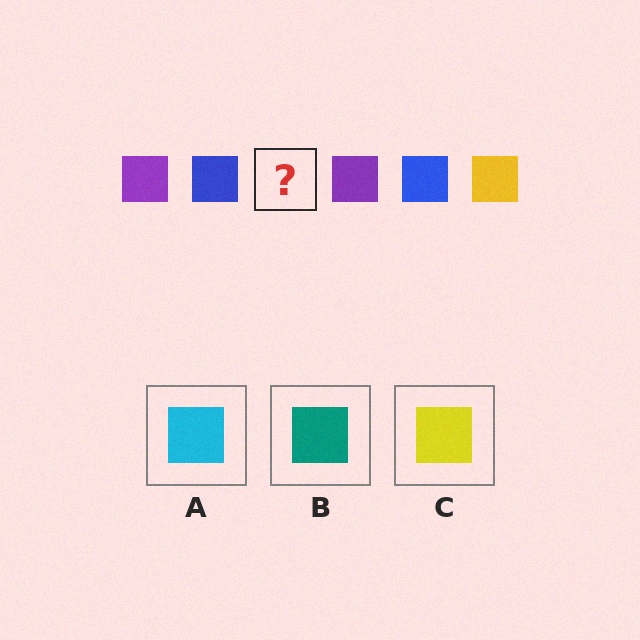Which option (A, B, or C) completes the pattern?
C.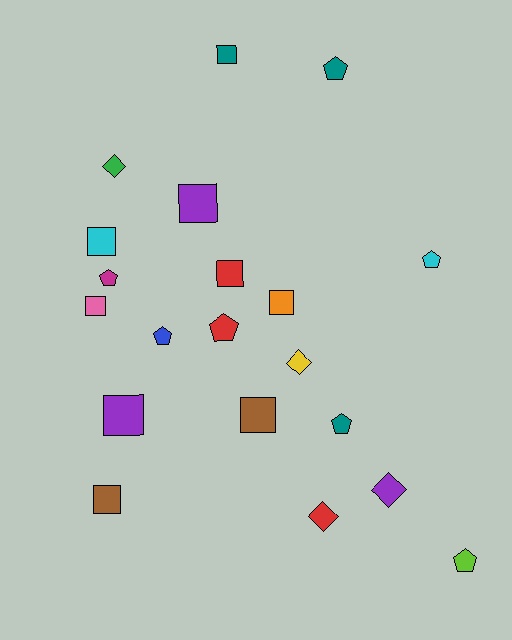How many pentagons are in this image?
There are 7 pentagons.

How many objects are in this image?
There are 20 objects.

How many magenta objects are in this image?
There is 1 magenta object.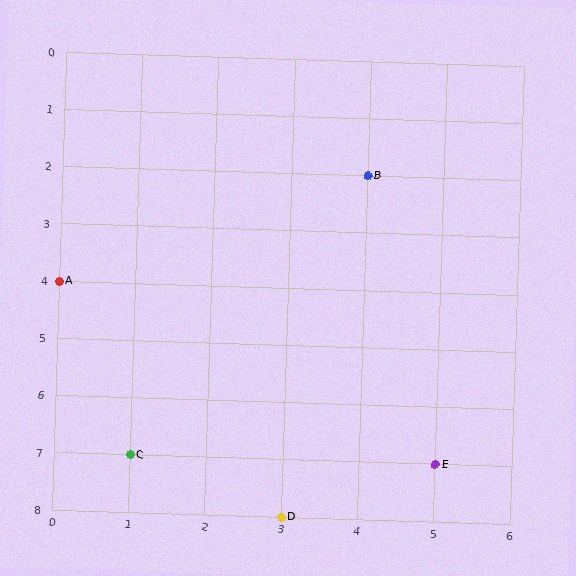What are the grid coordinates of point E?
Point E is at grid coordinates (5, 7).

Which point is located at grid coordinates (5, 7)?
Point E is at (5, 7).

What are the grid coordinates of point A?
Point A is at grid coordinates (0, 4).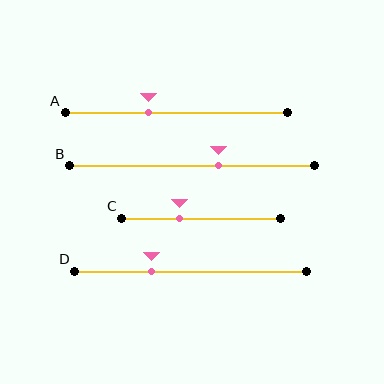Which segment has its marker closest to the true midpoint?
Segment B has its marker closest to the true midpoint.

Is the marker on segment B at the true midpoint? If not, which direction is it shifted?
No, the marker on segment B is shifted to the right by about 11% of the segment length.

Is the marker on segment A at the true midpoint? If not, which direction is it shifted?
No, the marker on segment A is shifted to the left by about 12% of the segment length.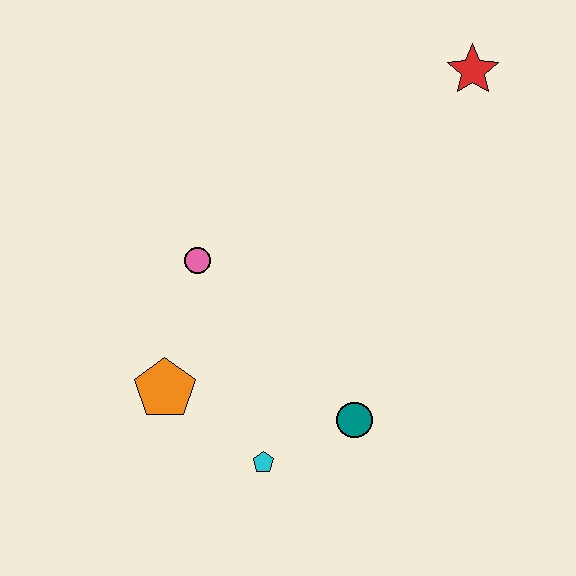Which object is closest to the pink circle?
The orange pentagon is closest to the pink circle.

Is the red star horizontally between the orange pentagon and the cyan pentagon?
No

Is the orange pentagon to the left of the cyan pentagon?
Yes